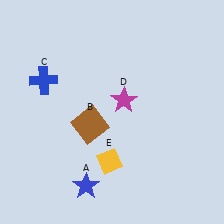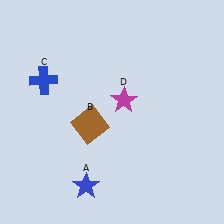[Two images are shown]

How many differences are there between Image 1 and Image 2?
There is 1 difference between the two images.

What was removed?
The yellow diamond (E) was removed in Image 2.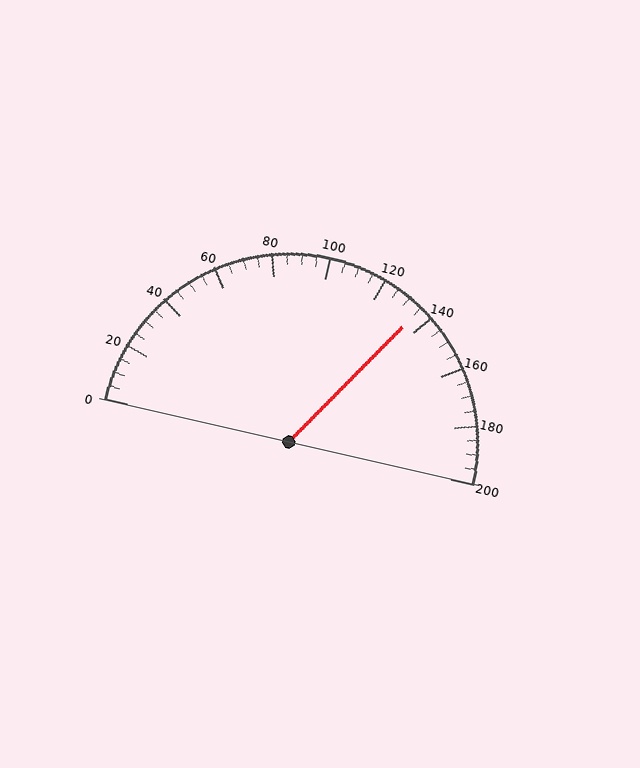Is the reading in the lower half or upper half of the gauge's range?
The reading is in the upper half of the range (0 to 200).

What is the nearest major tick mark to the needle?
The nearest major tick mark is 140.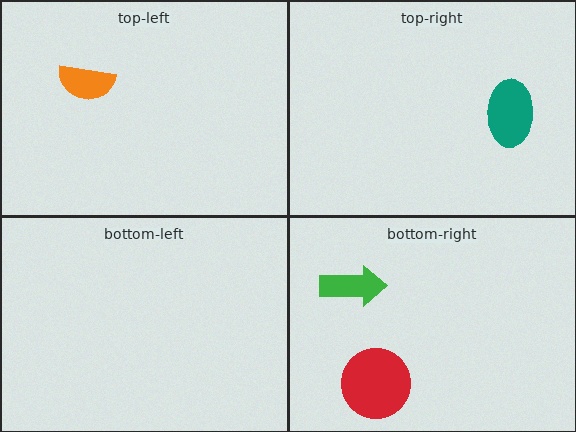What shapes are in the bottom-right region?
The green arrow, the red circle.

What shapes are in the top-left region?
The orange semicircle.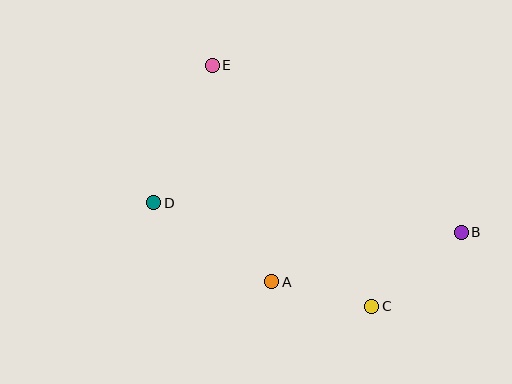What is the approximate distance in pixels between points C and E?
The distance between C and E is approximately 289 pixels.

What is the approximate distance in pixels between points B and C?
The distance between B and C is approximately 116 pixels.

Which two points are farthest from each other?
Points B and D are farthest from each other.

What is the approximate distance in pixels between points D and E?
The distance between D and E is approximately 149 pixels.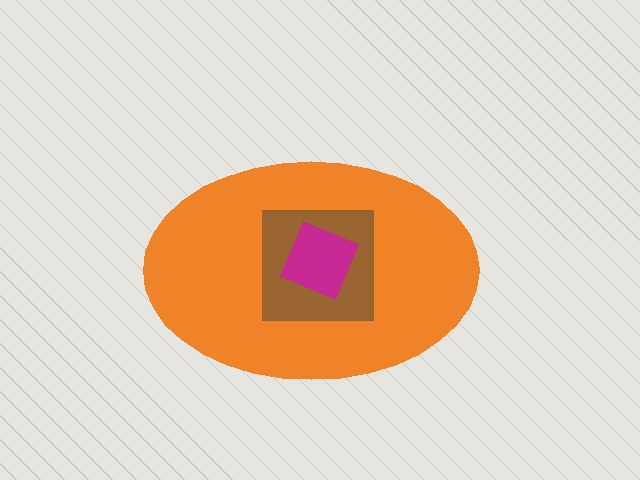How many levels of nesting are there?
3.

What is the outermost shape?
The orange ellipse.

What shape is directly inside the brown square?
The magenta diamond.